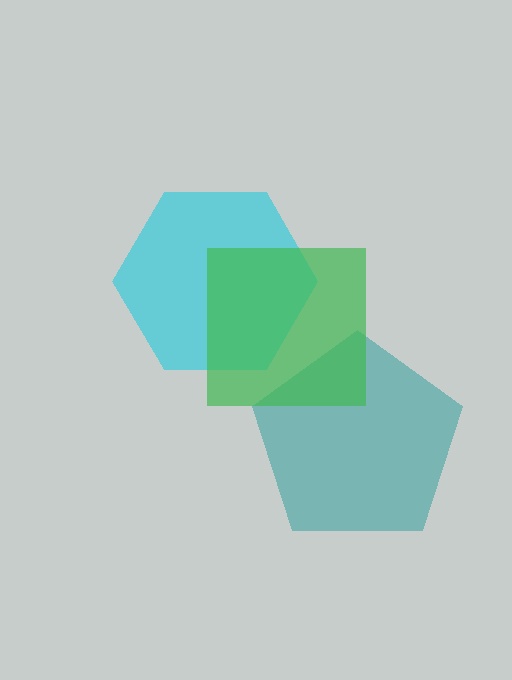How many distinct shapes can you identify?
There are 3 distinct shapes: a cyan hexagon, a teal pentagon, a green square.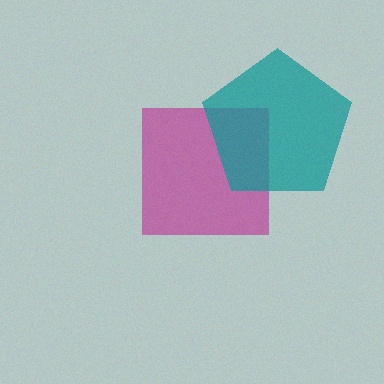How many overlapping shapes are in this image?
There are 2 overlapping shapes in the image.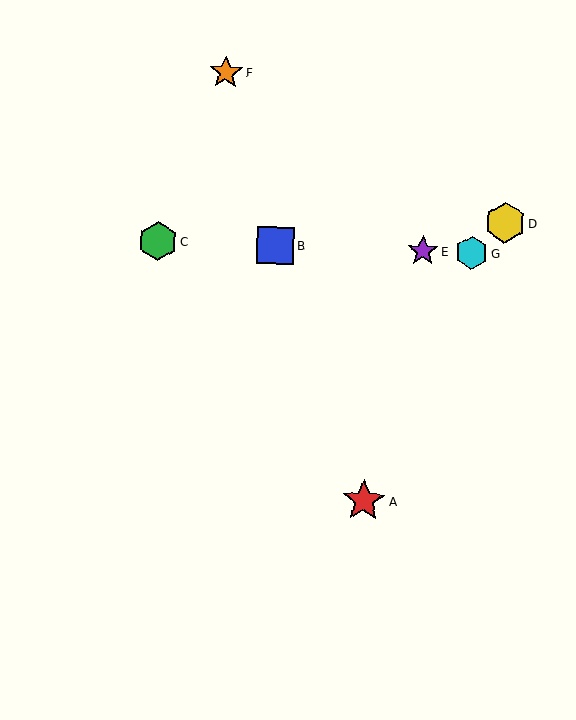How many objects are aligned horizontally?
4 objects (B, C, E, G) are aligned horizontally.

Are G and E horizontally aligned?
Yes, both are at y≈253.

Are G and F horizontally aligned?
No, G is at y≈253 and F is at y≈72.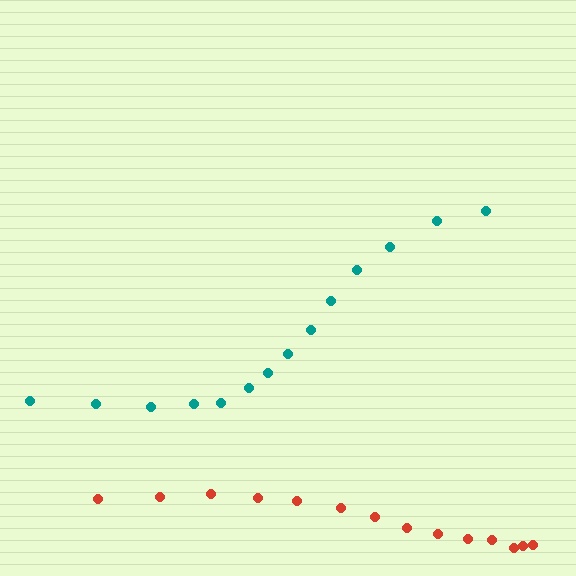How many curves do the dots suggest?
There are 2 distinct paths.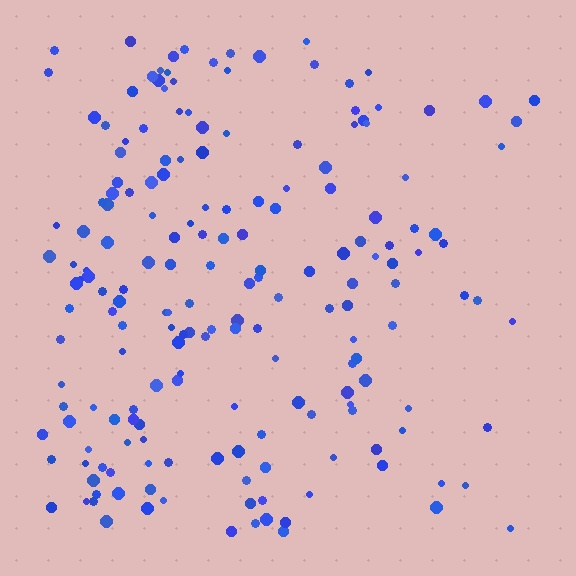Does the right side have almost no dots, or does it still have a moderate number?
Still a moderate number, just noticeably fewer than the left.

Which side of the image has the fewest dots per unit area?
The right.